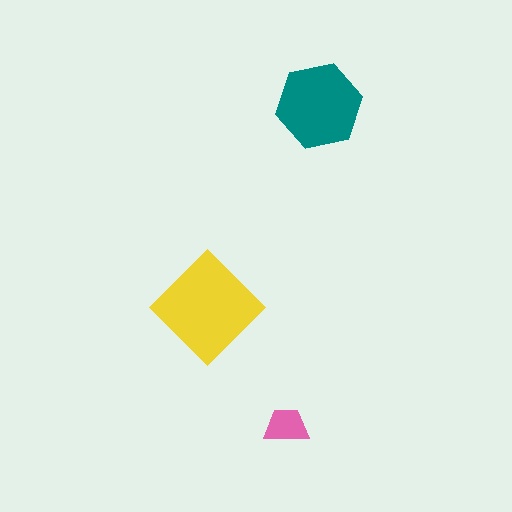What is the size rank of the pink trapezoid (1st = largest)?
3rd.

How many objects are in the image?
There are 3 objects in the image.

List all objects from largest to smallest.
The yellow diamond, the teal hexagon, the pink trapezoid.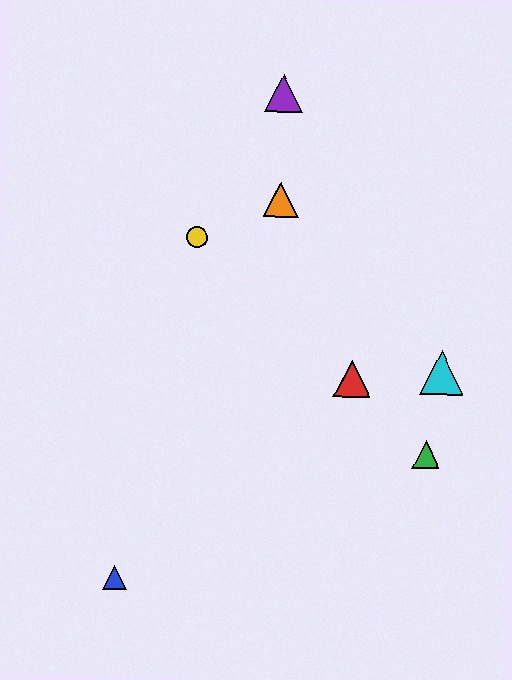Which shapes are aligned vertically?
The purple triangle, the orange triangle are aligned vertically.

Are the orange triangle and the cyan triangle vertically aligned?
No, the orange triangle is at x≈281 and the cyan triangle is at x≈442.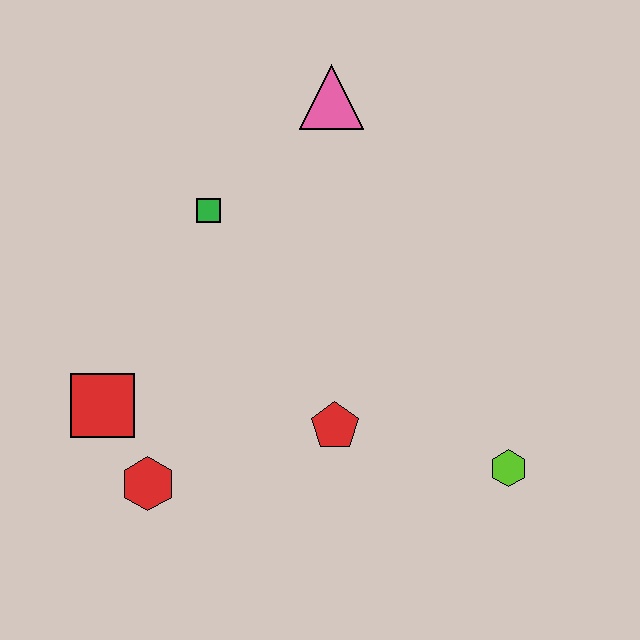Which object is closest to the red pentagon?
The lime hexagon is closest to the red pentagon.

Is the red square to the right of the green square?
No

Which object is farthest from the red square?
The lime hexagon is farthest from the red square.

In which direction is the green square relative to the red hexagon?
The green square is above the red hexagon.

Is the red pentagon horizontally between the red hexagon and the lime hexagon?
Yes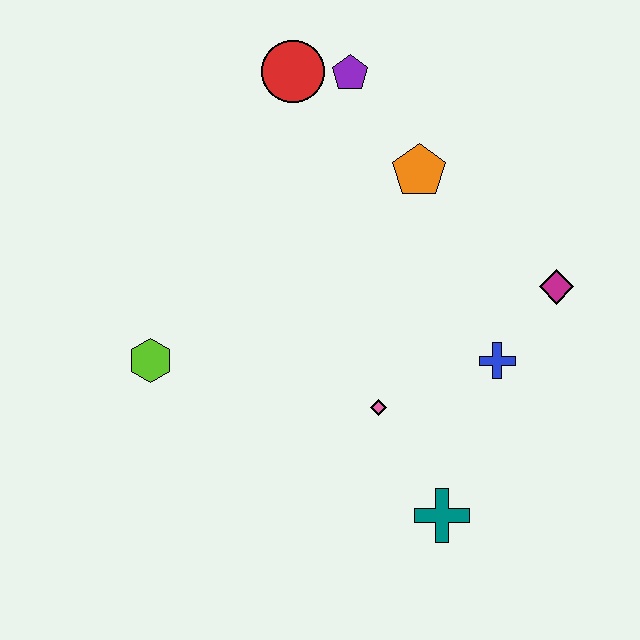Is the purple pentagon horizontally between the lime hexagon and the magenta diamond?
Yes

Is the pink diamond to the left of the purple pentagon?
No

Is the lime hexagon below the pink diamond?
No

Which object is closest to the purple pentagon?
The red circle is closest to the purple pentagon.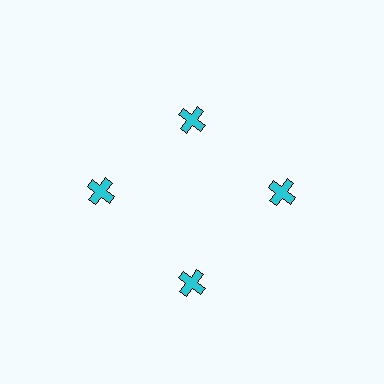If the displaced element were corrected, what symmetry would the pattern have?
It would have 4-fold rotational symmetry — the pattern would map onto itself every 90 degrees.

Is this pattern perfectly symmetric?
No. The 4 cyan crosses are arranged in a ring, but one element near the 12 o'clock position is pulled inward toward the center, breaking the 4-fold rotational symmetry.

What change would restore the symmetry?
The symmetry would be restored by moving it outward, back onto the ring so that all 4 crosses sit at equal angles and equal distance from the center.